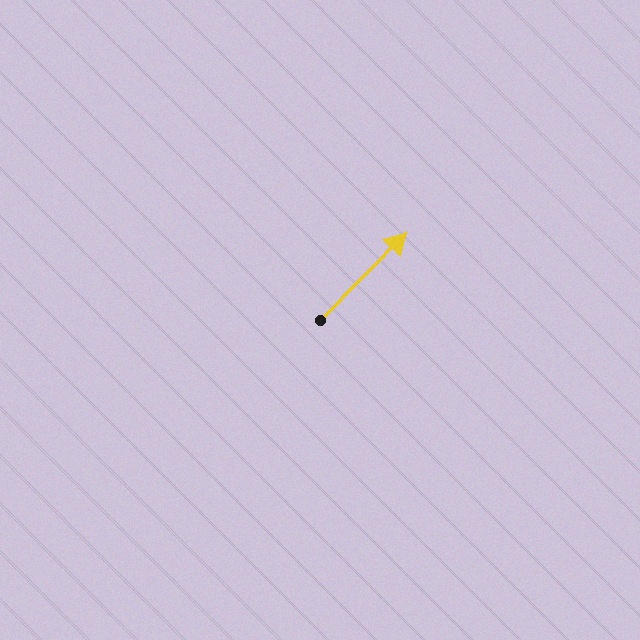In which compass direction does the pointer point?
Northeast.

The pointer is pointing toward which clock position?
Roughly 1 o'clock.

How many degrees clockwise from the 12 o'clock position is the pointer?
Approximately 45 degrees.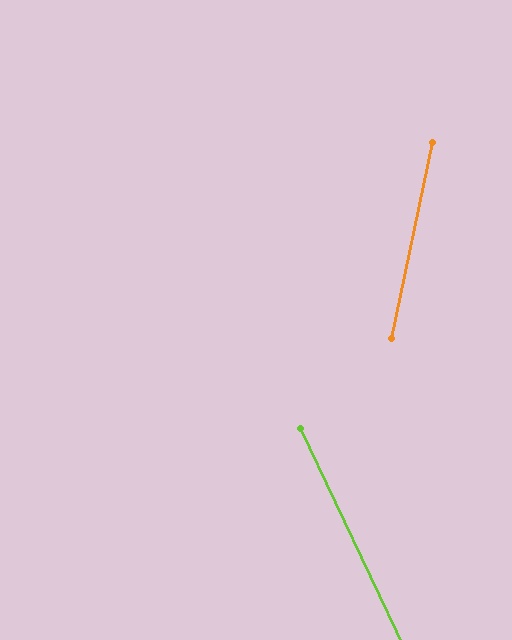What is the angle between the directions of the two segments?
Approximately 37 degrees.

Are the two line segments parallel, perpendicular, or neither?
Neither parallel nor perpendicular — they differ by about 37°.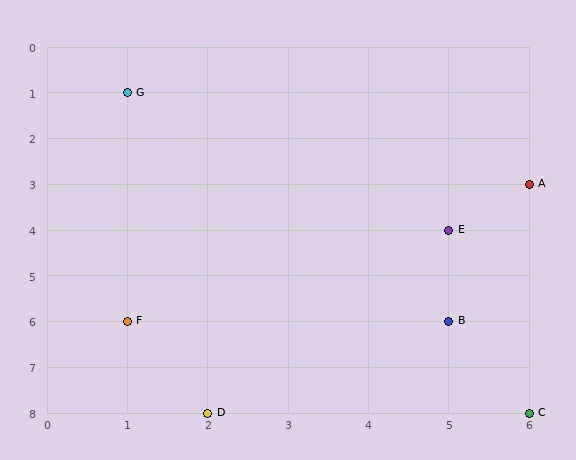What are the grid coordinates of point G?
Point G is at grid coordinates (1, 1).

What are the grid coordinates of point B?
Point B is at grid coordinates (5, 6).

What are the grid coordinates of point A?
Point A is at grid coordinates (6, 3).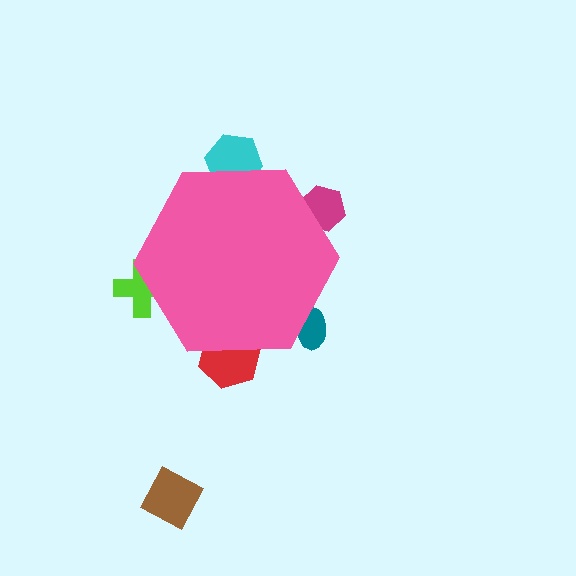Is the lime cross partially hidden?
Yes, the lime cross is partially hidden behind the pink hexagon.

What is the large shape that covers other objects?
A pink hexagon.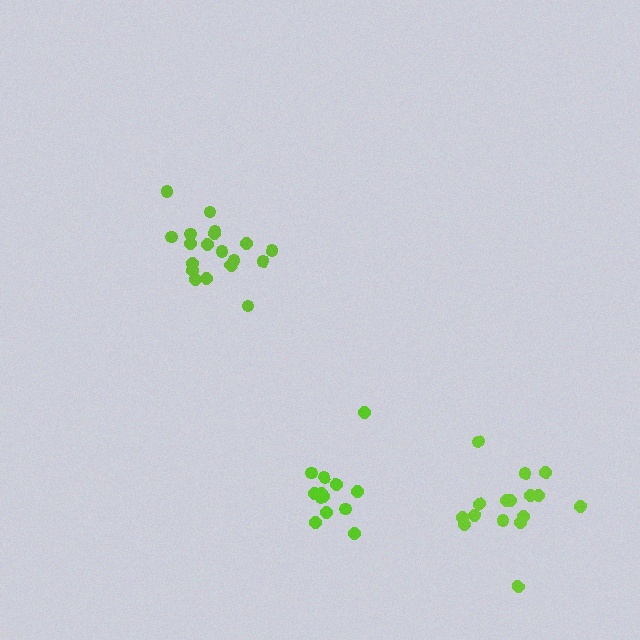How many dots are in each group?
Group 1: 19 dots, Group 2: 16 dots, Group 3: 13 dots (48 total).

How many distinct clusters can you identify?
There are 3 distinct clusters.